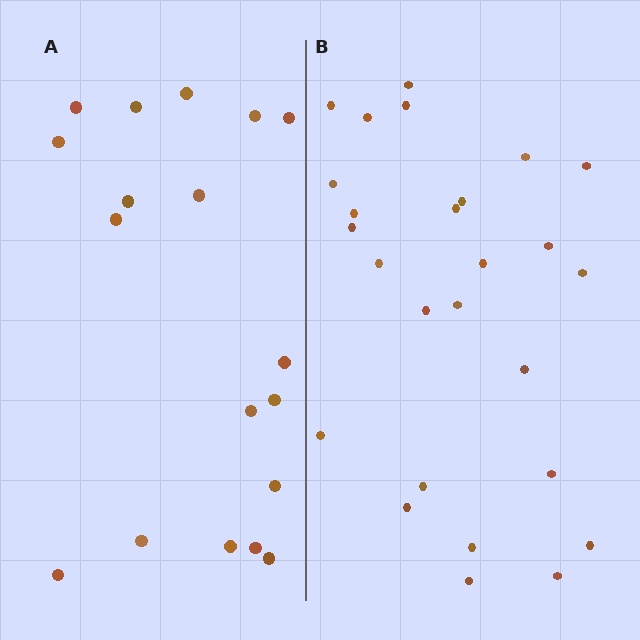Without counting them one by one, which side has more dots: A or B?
Region B (the right region) has more dots.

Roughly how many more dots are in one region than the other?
Region B has roughly 8 or so more dots than region A.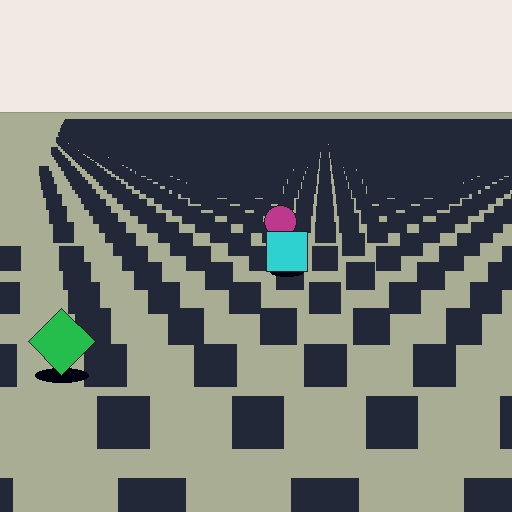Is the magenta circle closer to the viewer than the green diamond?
No. The green diamond is closer — you can tell from the texture gradient: the ground texture is coarser near it.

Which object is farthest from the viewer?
The magenta circle is farthest from the viewer. It appears smaller and the ground texture around it is denser.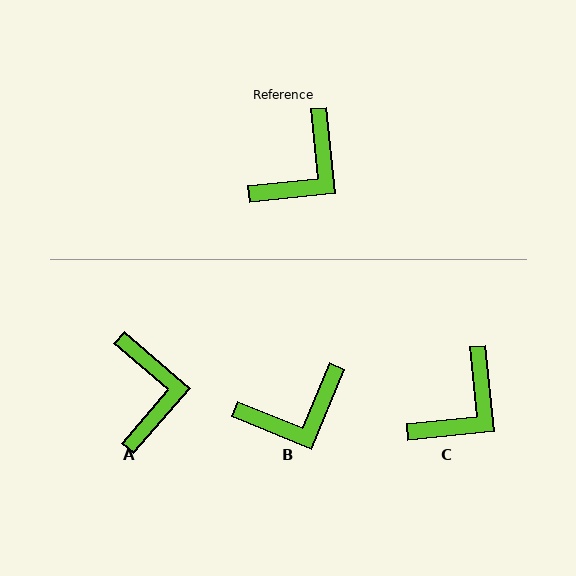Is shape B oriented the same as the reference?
No, it is off by about 28 degrees.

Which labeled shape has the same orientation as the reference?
C.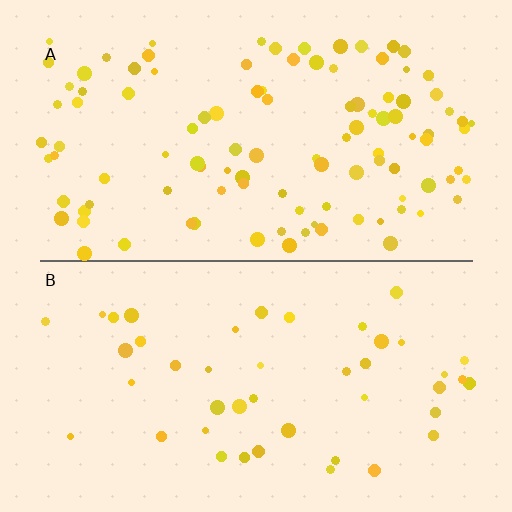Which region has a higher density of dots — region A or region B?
A (the top).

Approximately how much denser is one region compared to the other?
Approximately 2.4× — region A over region B.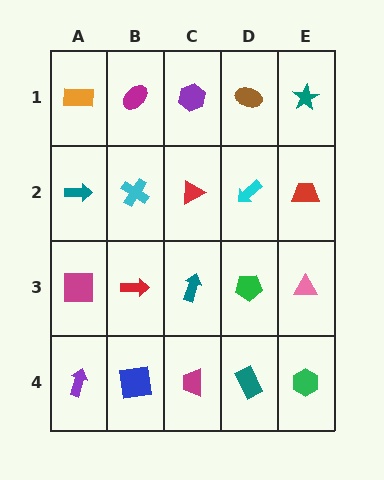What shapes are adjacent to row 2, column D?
A brown ellipse (row 1, column D), a green pentagon (row 3, column D), a red triangle (row 2, column C), a red trapezoid (row 2, column E).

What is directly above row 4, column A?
A magenta square.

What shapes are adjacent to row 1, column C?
A red triangle (row 2, column C), a magenta ellipse (row 1, column B), a brown ellipse (row 1, column D).